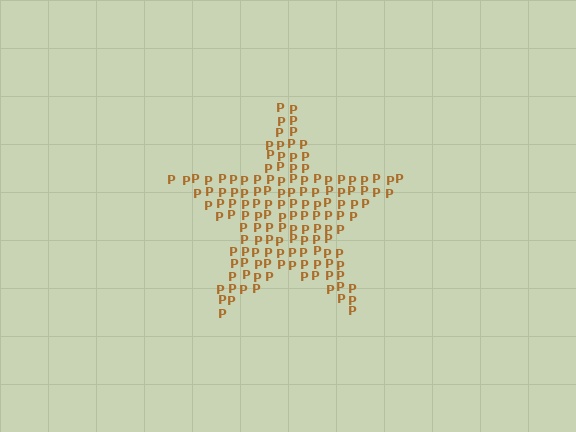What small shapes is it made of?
It is made of small letter P's.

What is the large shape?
The large shape is a star.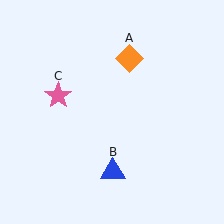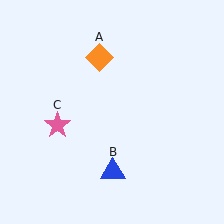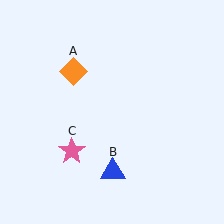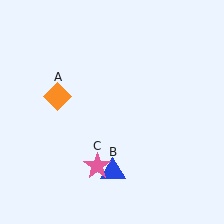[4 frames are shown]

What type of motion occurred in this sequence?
The orange diamond (object A), pink star (object C) rotated counterclockwise around the center of the scene.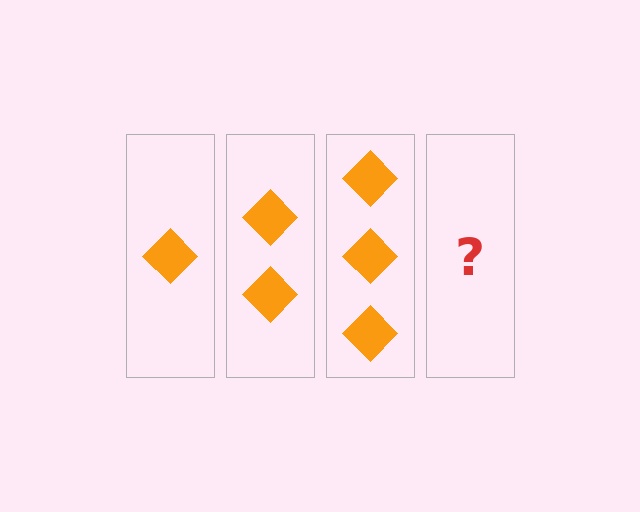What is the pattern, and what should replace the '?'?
The pattern is that each step adds one more diamond. The '?' should be 4 diamonds.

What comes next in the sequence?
The next element should be 4 diamonds.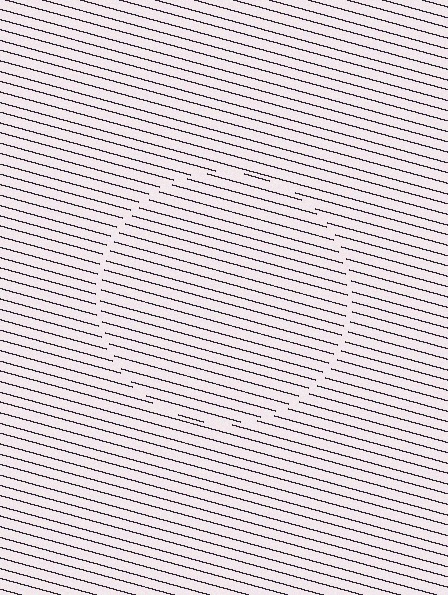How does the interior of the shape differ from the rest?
The interior of the shape contains the same grating, shifted by half a period — the contour is defined by the phase discontinuity where line-ends from the inner and outer gratings abut.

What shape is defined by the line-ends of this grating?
An illusory circle. The interior of the shape contains the same grating, shifted by half a period — the contour is defined by the phase discontinuity where line-ends from the inner and outer gratings abut.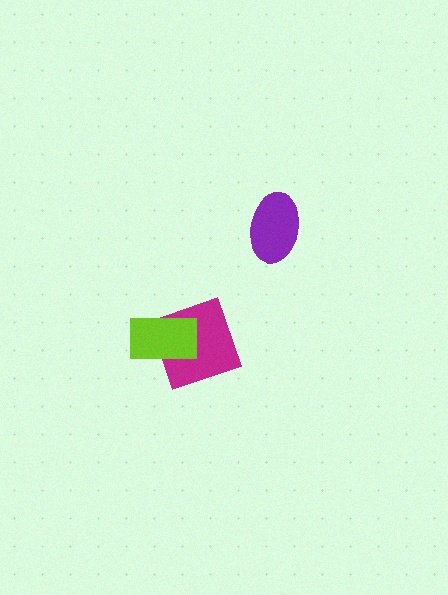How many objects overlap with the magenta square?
1 object overlaps with the magenta square.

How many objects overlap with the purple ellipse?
0 objects overlap with the purple ellipse.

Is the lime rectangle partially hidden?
No, no other shape covers it.